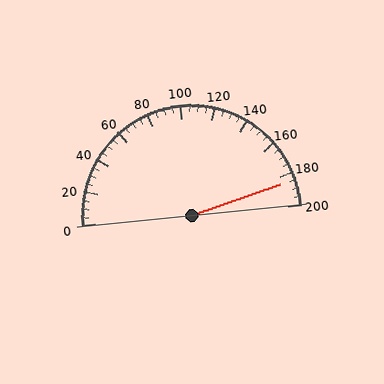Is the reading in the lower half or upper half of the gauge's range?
The reading is in the upper half of the range (0 to 200).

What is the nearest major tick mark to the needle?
The nearest major tick mark is 180.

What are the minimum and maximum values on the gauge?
The gauge ranges from 0 to 200.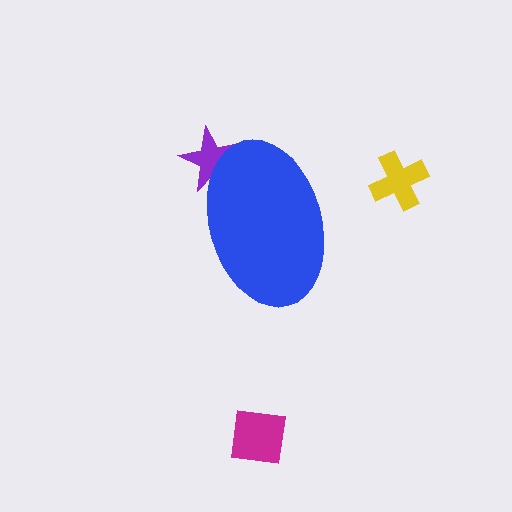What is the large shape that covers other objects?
A blue ellipse.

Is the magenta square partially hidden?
No, the magenta square is fully visible.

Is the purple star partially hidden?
Yes, the purple star is partially hidden behind the blue ellipse.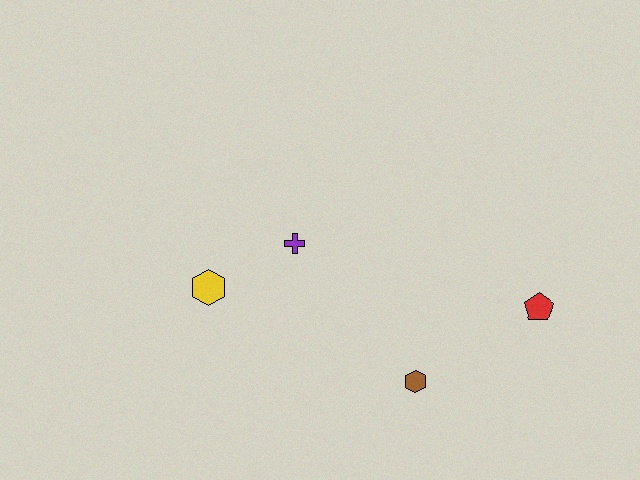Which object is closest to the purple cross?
The yellow hexagon is closest to the purple cross.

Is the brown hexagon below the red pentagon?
Yes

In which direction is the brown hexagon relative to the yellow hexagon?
The brown hexagon is to the right of the yellow hexagon.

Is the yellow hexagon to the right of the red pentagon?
No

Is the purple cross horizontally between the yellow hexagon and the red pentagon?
Yes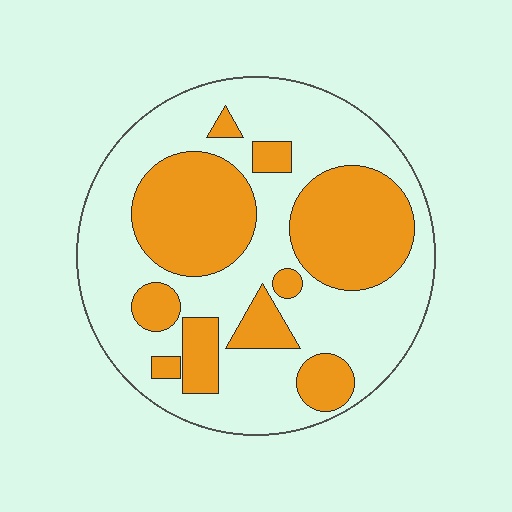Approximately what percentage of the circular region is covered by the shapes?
Approximately 40%.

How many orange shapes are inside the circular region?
10.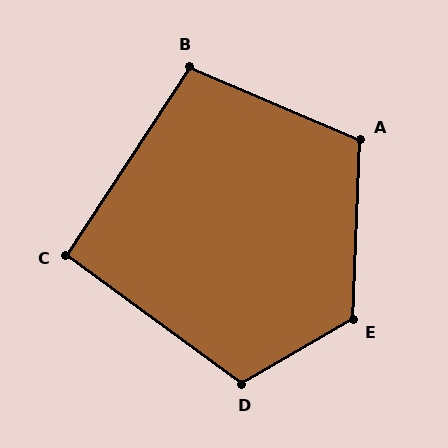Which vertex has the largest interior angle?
E, at approximately 122 degrees.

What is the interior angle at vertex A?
Approximately 111 degrees (obtuse).